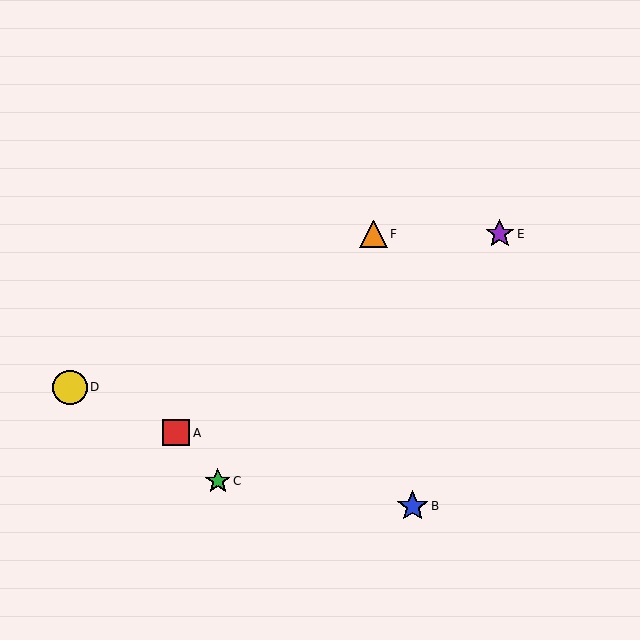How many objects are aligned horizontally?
2 objects (E, F) are aligned horizontally.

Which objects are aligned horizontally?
Objects E, F are aligned horizontally.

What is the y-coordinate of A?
Object A is at y≈433.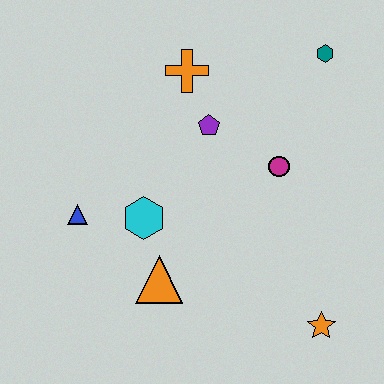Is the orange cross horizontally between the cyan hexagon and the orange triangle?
No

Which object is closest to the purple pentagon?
The orange cross is closest to the purple pentagon.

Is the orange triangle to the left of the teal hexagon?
Yes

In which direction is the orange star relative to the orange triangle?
The orange star is to the right of the orange triangle.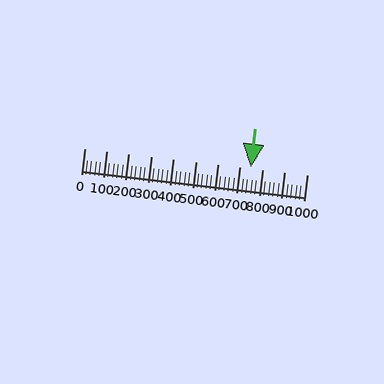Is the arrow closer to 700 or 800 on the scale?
The arrow is closer to 700.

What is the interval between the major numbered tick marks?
The major tick marks are spaced 100 units apart.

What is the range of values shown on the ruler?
The ruler shows values from 0 to 1000.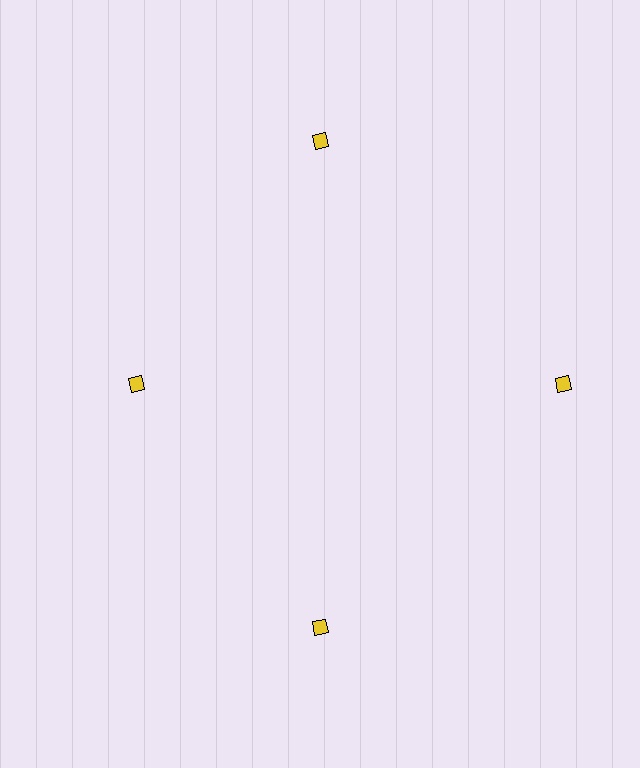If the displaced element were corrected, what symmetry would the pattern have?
It would have 4-fold rotational symmetry — the pattern would map onto itself every 90 degrees.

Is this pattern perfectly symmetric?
No. The 4 yellow diamonds are arranged in a ring, but one element near the 9 o'clock position is pulled inward toward the center, breaking the 4-fold rotational symmetry.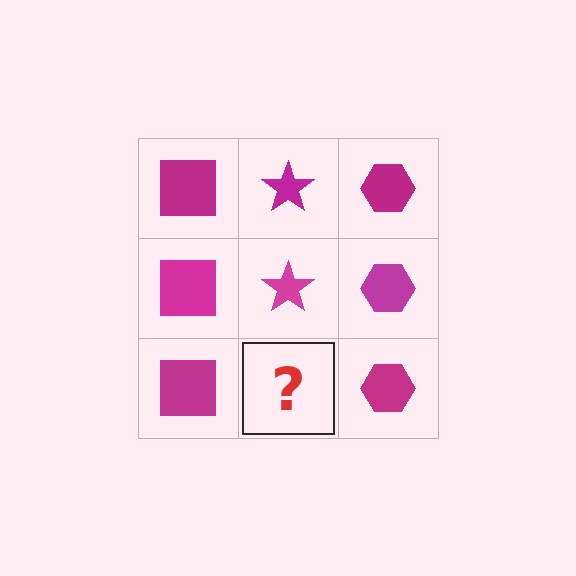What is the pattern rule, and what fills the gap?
The rule is that each column has a consistent shape. The gap should be filled with a magenta star.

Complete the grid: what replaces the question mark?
The question mark should be replaced with a magenta star.